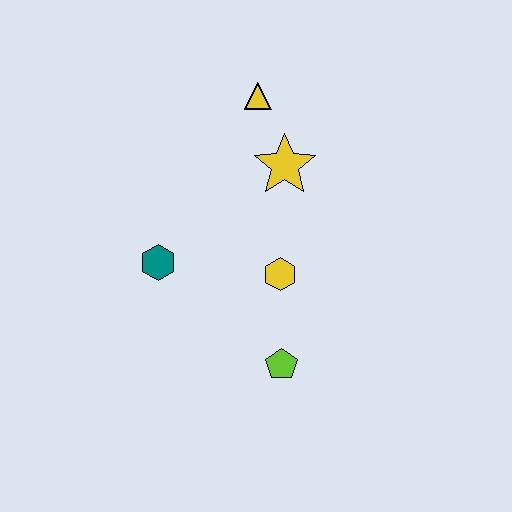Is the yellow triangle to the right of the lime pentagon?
No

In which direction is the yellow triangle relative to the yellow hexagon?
The yellow triangle is above the yellow hexagon.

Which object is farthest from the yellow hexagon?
The yellow triangle is farthest from the yellow hexagon.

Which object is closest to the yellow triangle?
The yellow star is closest to the yellow triangle.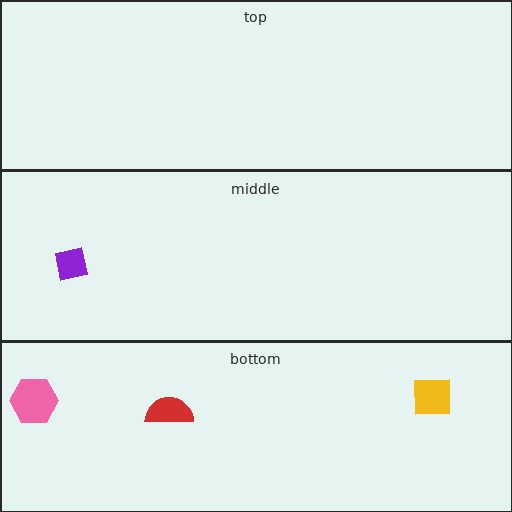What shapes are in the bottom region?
The pink hexagon, the yellow square, the red semicircle.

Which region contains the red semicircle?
The bottom region.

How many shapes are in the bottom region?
3.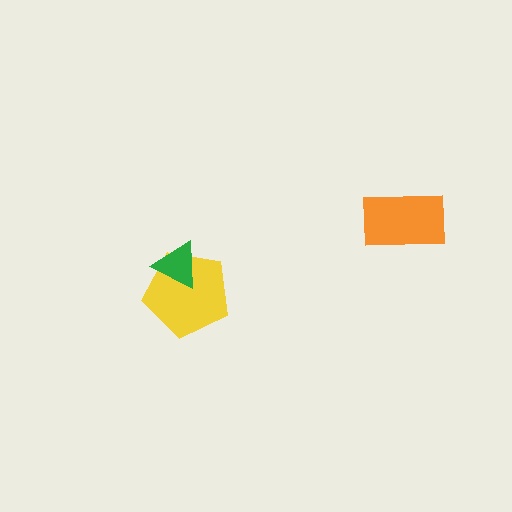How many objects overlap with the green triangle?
1 object overlaps with the green triangle.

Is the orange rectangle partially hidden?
No, no other shape covers it.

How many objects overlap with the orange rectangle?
0 objects overlap with the orange rectangle.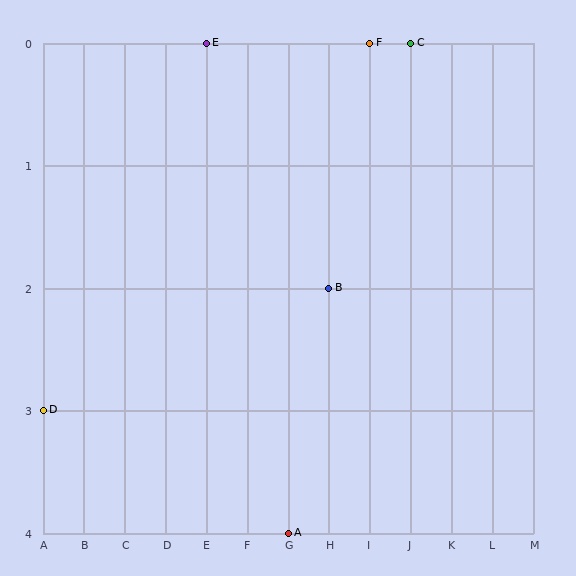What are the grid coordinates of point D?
Point D is at grid coordinates (A, 3).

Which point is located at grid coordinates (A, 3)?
Point D is at (A, 3).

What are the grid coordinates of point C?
Point C is at grid coordinates (J, 0).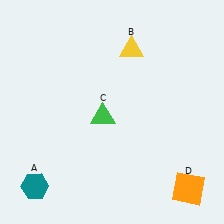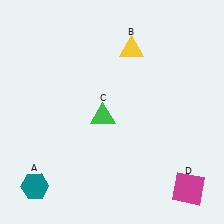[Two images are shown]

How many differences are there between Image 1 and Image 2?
There is 1 difference between the two images.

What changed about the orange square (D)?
In Image 1, D is orange. In Image 2, it changed to magenta.